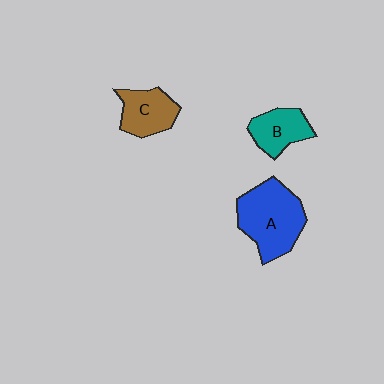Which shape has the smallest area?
Shape B (teal).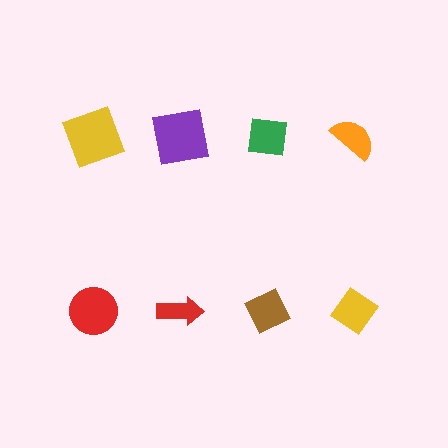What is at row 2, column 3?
A brown diamond.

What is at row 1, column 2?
A purple square.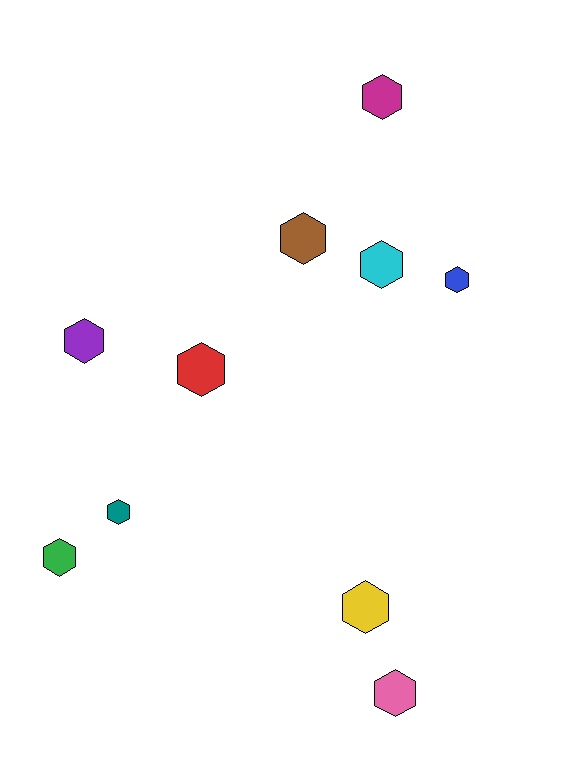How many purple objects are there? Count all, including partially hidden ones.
There is 1 purple object.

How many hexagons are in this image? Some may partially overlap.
There are 10 hexagons.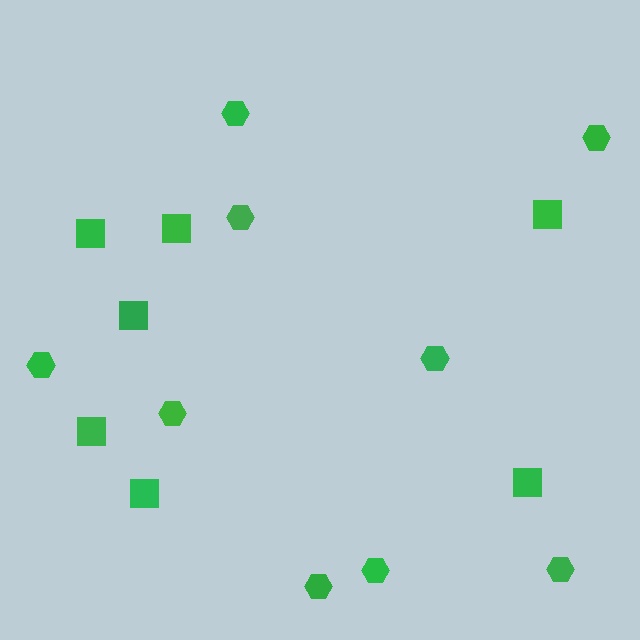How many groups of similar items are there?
There are 2 groups: one group of hexagons (9) and one group of squares (7).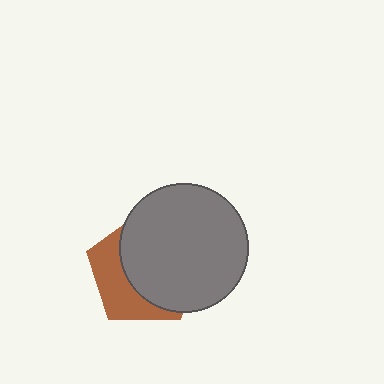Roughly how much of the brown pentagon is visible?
A small part of it is visible (roughly 36%).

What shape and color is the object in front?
The object in front is a gray circle.